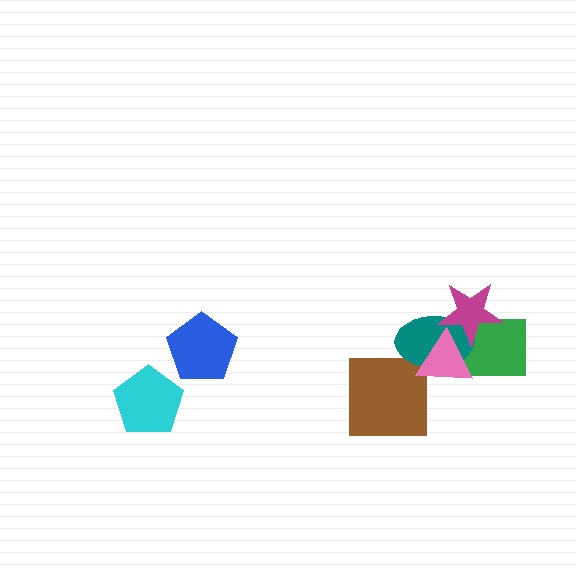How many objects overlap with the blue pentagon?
0 objects overlap with the blue pentagon.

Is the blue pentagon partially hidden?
No, no other shape covers it.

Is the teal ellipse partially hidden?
Yes, it is partially covered by another shape.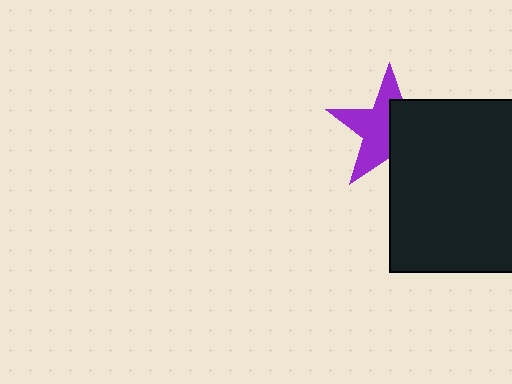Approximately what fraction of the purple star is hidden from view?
Roughly 45% of the purple star is hidden behind the black square.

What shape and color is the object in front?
The object in front is a black square.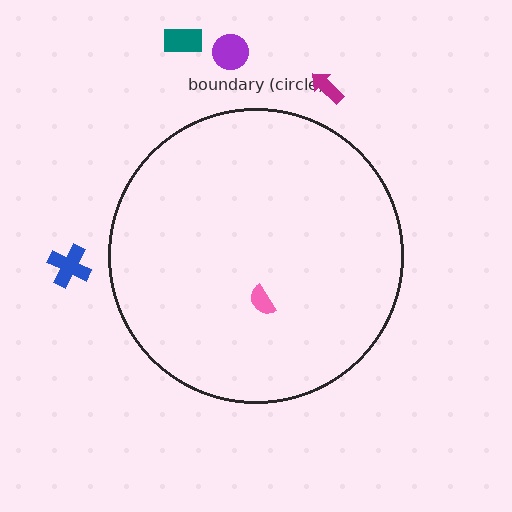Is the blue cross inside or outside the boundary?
Outside.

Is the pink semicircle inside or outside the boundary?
Inside.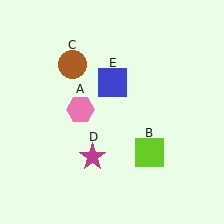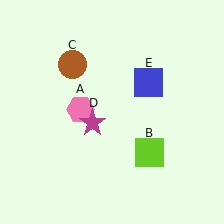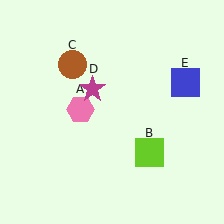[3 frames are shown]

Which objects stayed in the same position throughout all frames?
Pink hexagon (object A) and lime square (object B) and brown circle (object C) remained stationary.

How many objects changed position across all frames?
2 objects changed position: magenta star (object D), blue square (object E).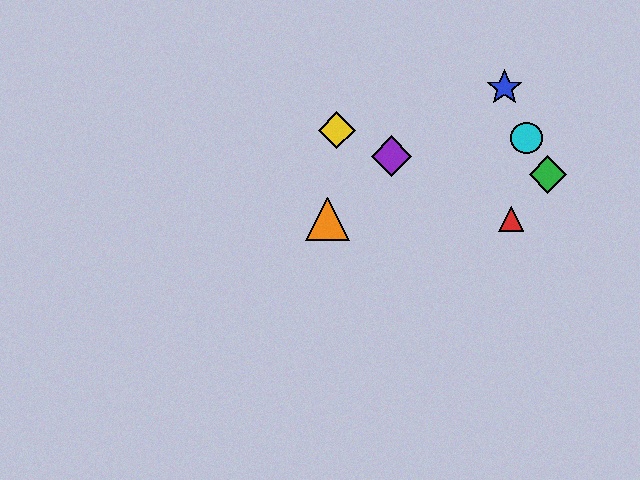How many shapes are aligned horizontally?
2 shapes (the red triangle, the orange triangle) are aligned horizontally.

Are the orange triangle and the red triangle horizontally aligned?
Yes, both are at y≈219.